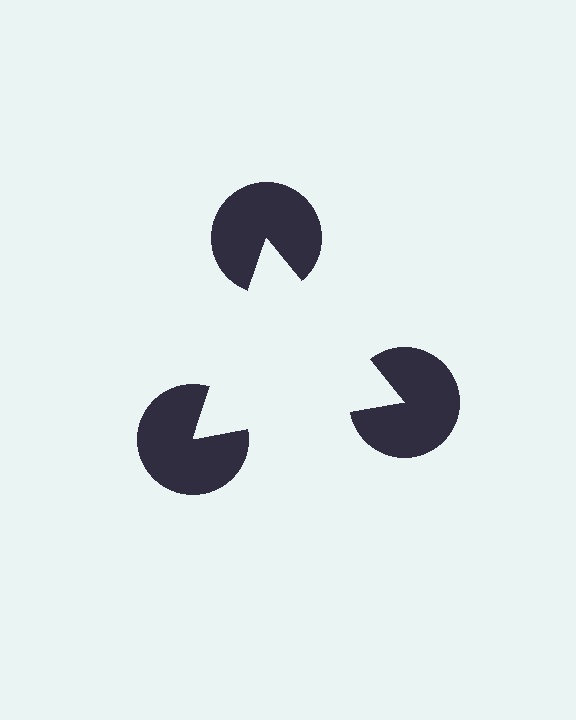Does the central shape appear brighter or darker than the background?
It typically appears slightly brighter than the background, even though no actual brightness change is drawn.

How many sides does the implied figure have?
3 sides.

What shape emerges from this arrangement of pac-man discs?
An illusory triangle — its edges are inferred from the aligned wedge cuts in the pac-man discs, not physically drawn.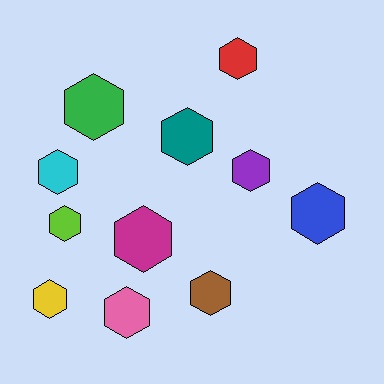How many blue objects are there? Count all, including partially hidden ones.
There is 1 blue object.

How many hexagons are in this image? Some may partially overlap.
There are 11 hexagons.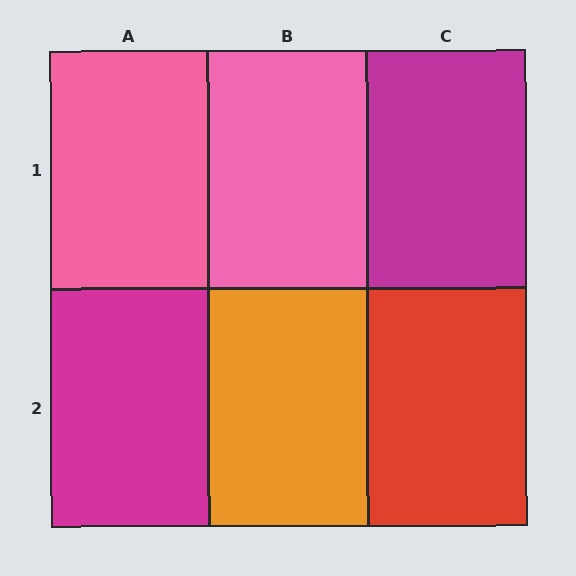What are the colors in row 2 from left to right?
Magenta, orange, red.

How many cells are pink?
2 cells are pink.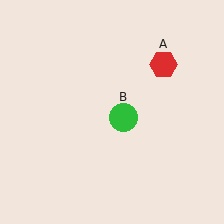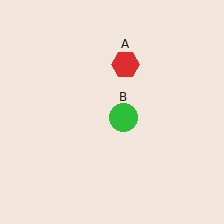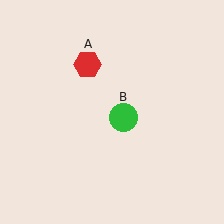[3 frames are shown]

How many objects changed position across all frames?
1 object changed position: red hexagon (object A).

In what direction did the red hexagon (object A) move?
The red hexagon (object A) moved left.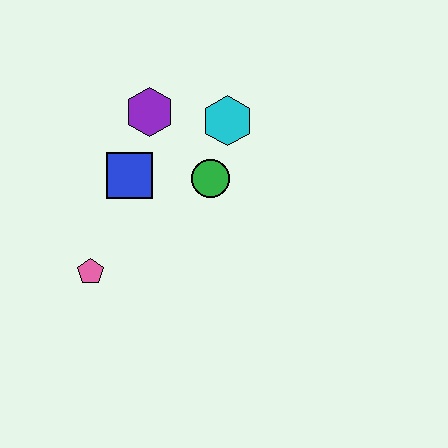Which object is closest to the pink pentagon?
The blue square is closest to the pink pentagon.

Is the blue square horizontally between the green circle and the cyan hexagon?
No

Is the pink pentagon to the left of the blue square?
Yes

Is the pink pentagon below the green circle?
Yes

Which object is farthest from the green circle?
The pink pentagon is farthest from the green circle.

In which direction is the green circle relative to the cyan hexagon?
The green circle is below the cyan hexagon.